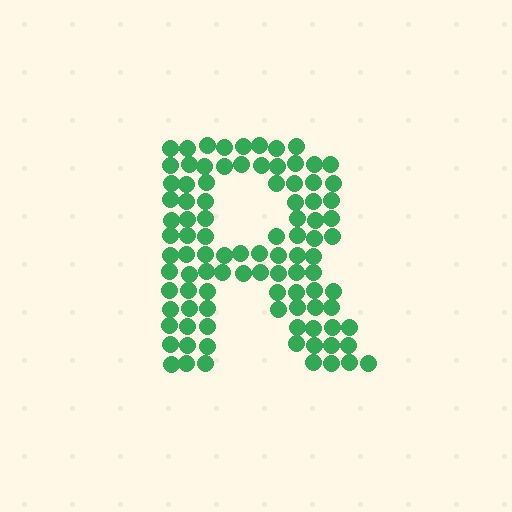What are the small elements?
The small elements are circles.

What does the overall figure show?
The overall figure shows the letter R.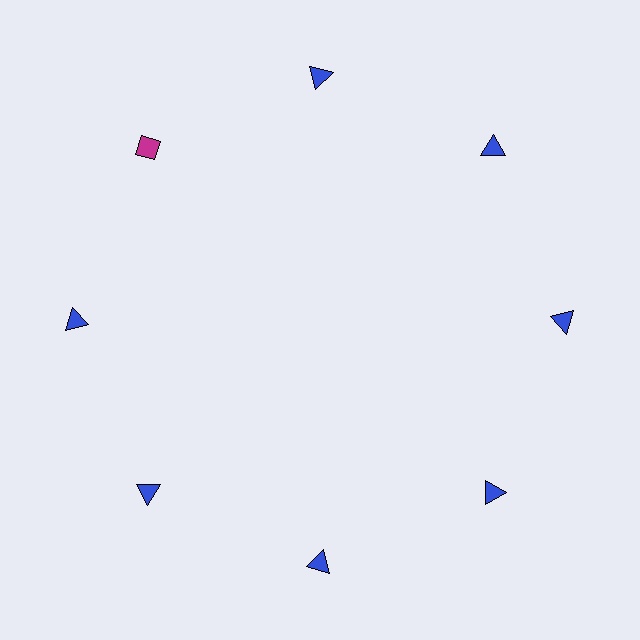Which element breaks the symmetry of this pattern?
The magenta diamond at roughly the 10 o'clock position breaks the symmetry. All other shapes are blue triangles.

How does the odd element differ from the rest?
It differs in both color (magenta instead of blue) and shape (diamond instead of triangle).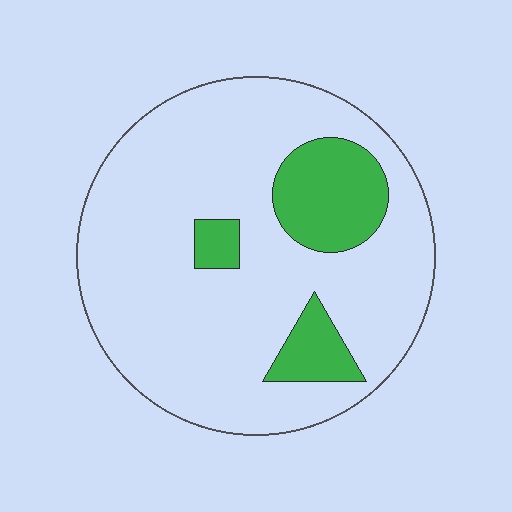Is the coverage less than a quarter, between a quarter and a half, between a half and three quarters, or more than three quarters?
Less than a quarter.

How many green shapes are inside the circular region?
3.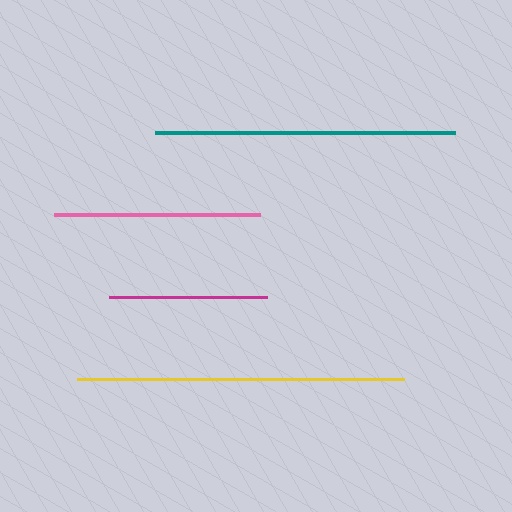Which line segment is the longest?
The yellow line is the longest at approximately 328 pixels.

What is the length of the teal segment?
The teal segment is approximately 300 pixels long.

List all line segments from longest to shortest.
From longest to shortest: yellow, teal, pink, magenta.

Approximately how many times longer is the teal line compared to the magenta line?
The teal line is approximately 1.9 times the length of the magenta line.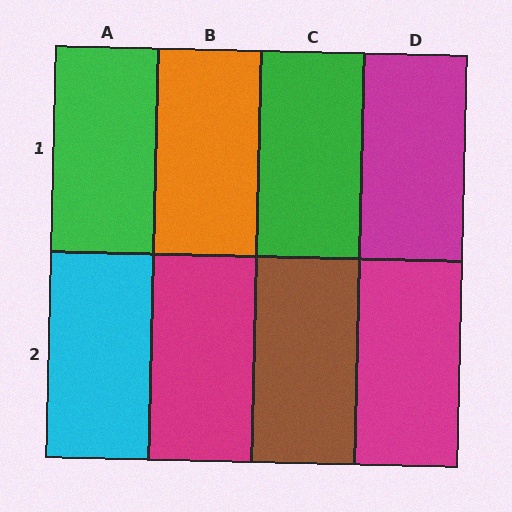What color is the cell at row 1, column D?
Magenta.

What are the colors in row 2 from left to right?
Cyan, magenta, brown, magenta.